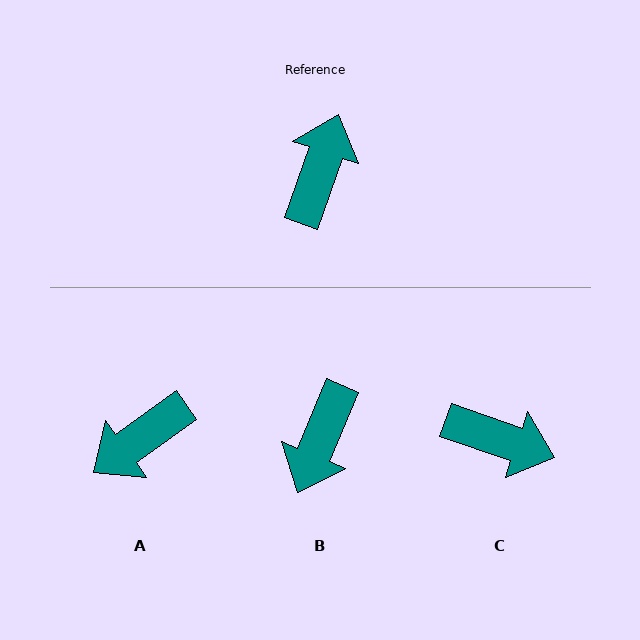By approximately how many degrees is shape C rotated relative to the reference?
Approximately 90 degrees clockwise.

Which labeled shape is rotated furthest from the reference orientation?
B, about 176 degrees away.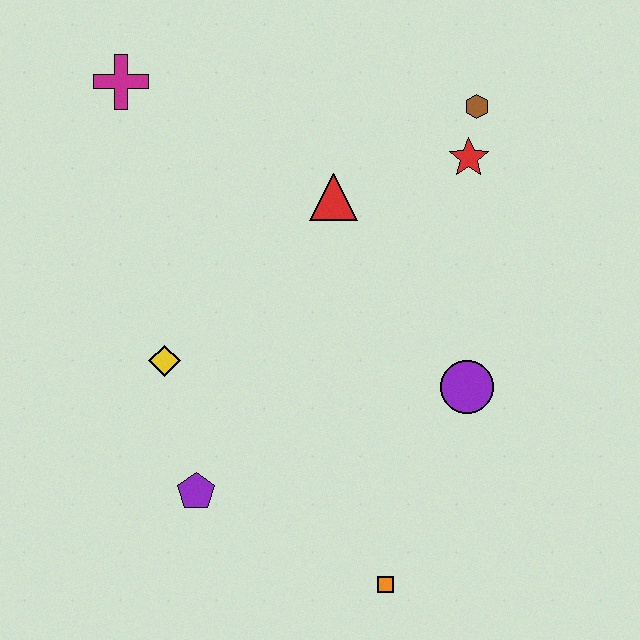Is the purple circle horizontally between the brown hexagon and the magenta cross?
Yes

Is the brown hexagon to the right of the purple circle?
Yes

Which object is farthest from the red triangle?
The orange square is farthest from the red triangle.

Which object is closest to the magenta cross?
The red triangle is closest to the magenta cross.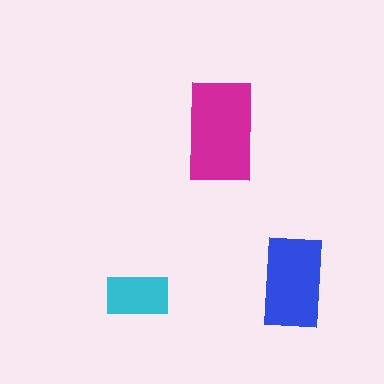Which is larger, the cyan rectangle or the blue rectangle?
The blue one.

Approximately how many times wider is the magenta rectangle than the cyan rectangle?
About 1.5 times wider.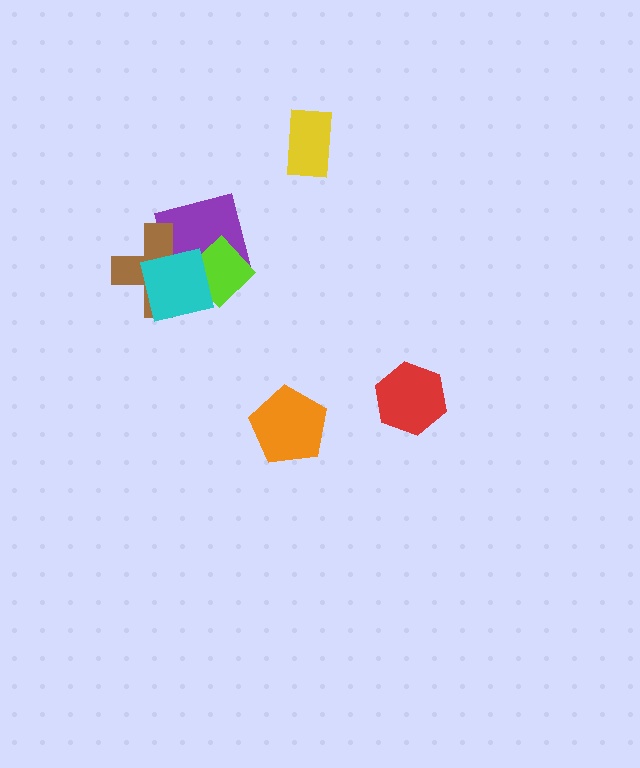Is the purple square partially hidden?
Yes, it is partially covered by another shape.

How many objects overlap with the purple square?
3 objects overlap with the purple square.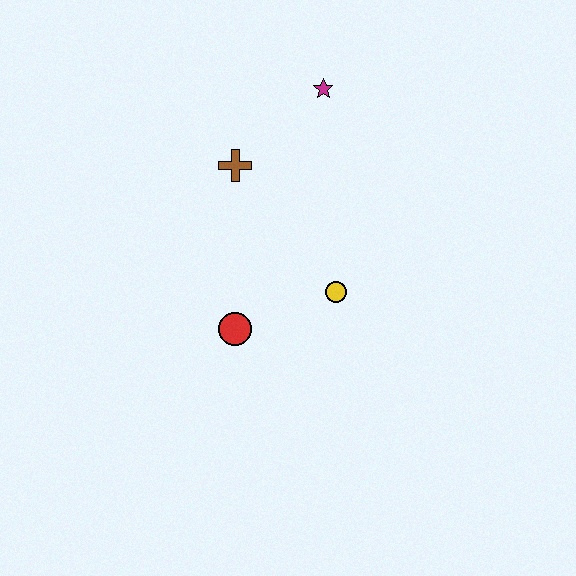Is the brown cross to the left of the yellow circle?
Yes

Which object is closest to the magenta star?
The brown cross is closest to the magenta star.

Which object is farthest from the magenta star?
The red circle is farthest from the magenta star.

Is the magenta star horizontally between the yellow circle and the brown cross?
Yes